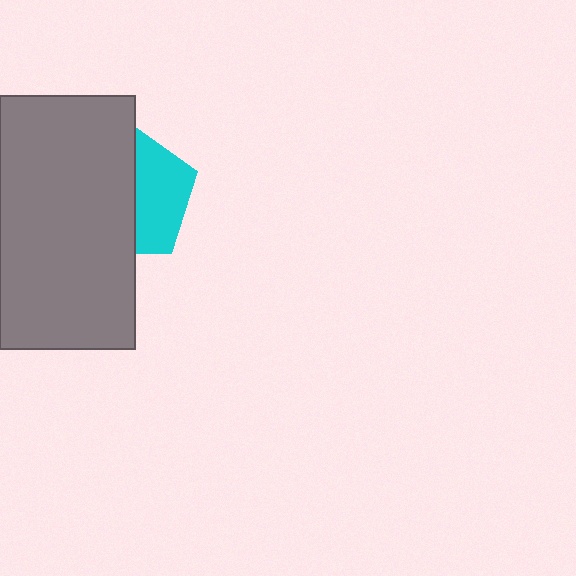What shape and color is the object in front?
The object in front is a gray rectangle.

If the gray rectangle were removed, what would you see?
You would see the complete cyan pentagon.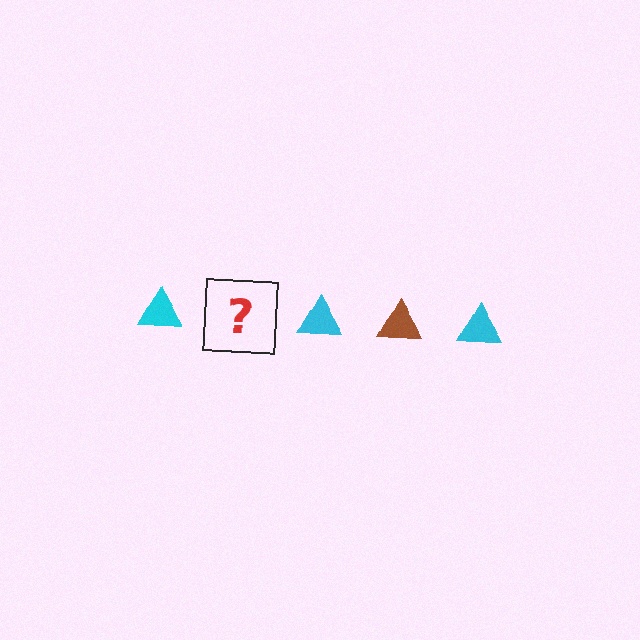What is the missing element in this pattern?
The missing element is a brown triangle.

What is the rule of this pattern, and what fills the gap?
The rule is that the pattern cycles through cyan, brown triangles. The gap should be filled with a brown triangle.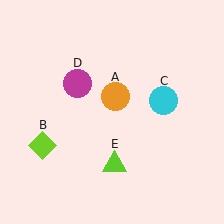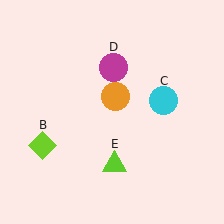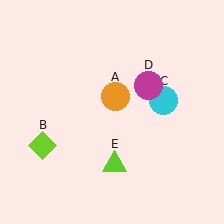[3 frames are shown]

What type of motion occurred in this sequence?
The magenta circle (object D) rotated clockwise around the center of the scene.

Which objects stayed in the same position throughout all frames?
Orange circle (object A) and lime diamond (object B) and cyan circle (object C) and lime triangle (object E) remained stationary.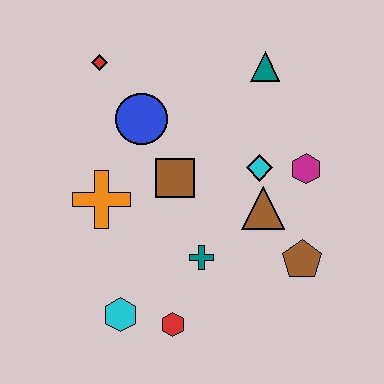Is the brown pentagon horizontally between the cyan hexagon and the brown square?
No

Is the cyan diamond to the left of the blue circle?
No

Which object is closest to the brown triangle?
The cyan diamond is closest to the brown triangle.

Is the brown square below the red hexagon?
No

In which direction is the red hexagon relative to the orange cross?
The red hexagon is below the orange cross.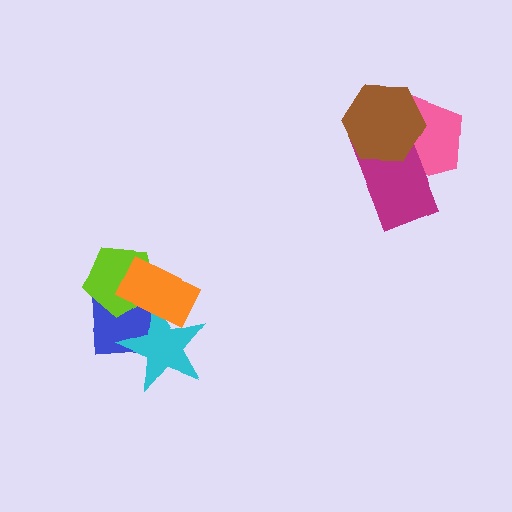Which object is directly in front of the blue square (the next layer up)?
The lime pentagon is directly in front of the blue square.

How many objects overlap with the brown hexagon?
2 objects overlap with the brown hexagon.